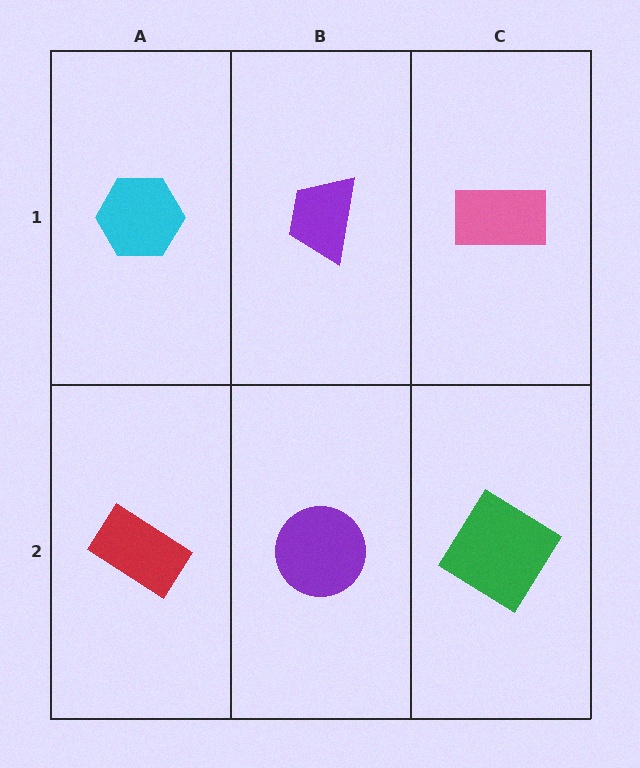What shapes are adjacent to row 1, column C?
A green diamond (row 2, column C), a purple trapezoid (row 1, column B).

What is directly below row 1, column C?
A green diamond.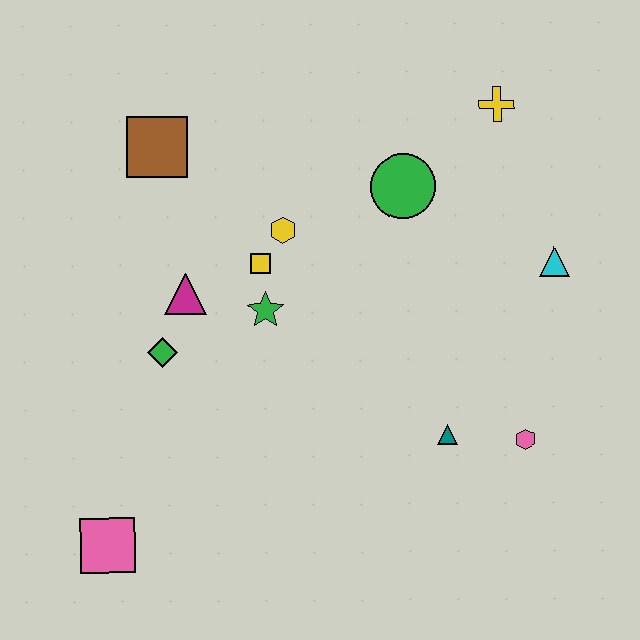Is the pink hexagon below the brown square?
Yes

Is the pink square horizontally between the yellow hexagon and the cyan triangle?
No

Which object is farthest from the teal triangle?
The brown square is farthest from the teal triangle.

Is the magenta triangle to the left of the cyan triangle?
Yes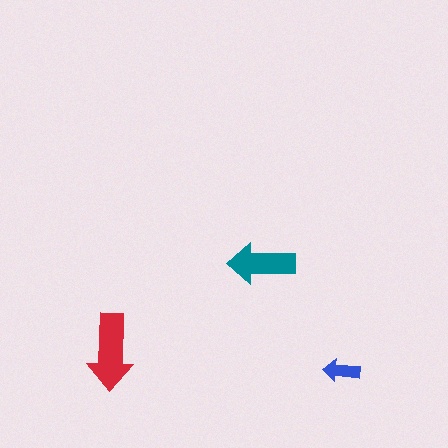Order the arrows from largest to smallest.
the red one, the teal one, the blue one.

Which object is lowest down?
The blue arrow is bottommost.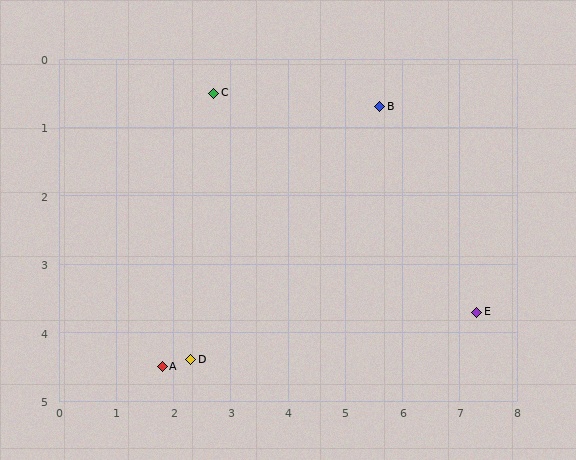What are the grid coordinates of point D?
Point D is at approximately (2.3, 4.4).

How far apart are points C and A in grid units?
Points C and A are about 4.1 grid units apart.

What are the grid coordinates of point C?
Point C is at approximately (2.7, 0.5).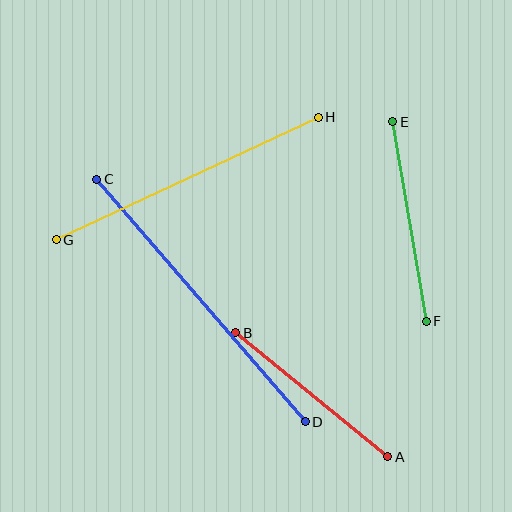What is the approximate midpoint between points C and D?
The midpoint is at approximately (201, 301) pixels.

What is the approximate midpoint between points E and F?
The midpoint is at approximately (409, 221) pixels.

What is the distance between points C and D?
The distance is approximately 319 pixels.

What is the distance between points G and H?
The distance is approximately 289 pixels.